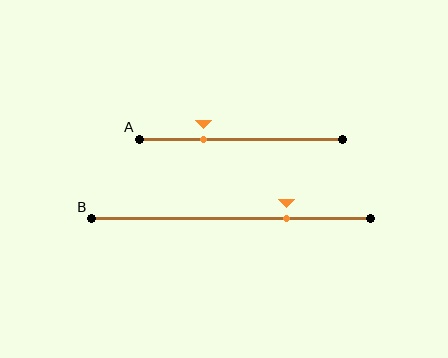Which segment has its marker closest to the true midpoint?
Segment A has its marker closest to the true midpoint.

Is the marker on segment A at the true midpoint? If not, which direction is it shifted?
No, the marker on segment A is shifted to the left by about 18% of the segment length.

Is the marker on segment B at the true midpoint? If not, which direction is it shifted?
No, the marker on segment B is shifted to the right by about 20% of the segment length.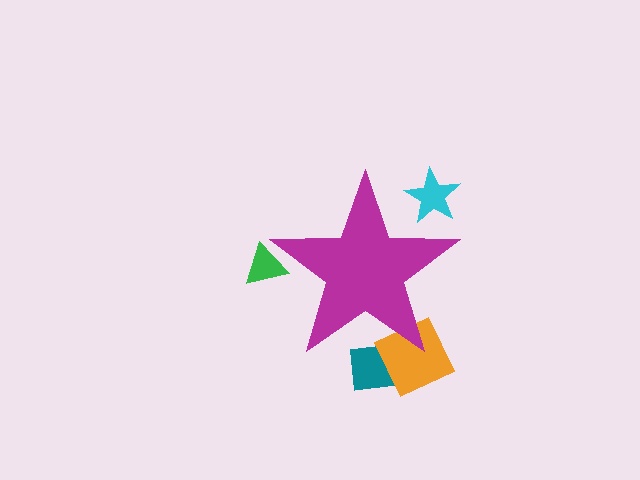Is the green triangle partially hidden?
Yes, the green triangle is partially hidden behind the magenta star.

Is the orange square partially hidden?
Yes, the orange square is partially hidden behind the magenta star.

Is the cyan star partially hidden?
Yes, the cyan star is partially hidden behind the magenta star.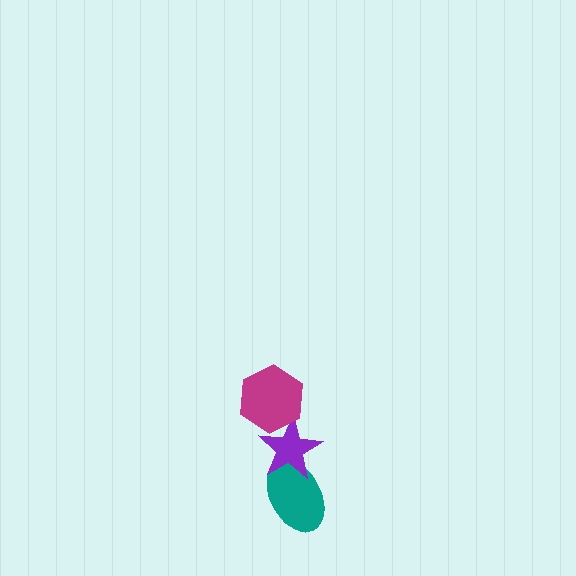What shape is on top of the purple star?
The magenta hexagon is on top of the purple star.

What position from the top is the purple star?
The purple star is 2nd from the top.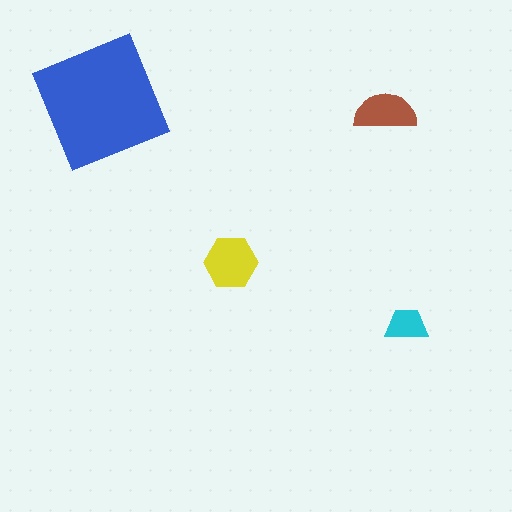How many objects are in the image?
There are 4 objects in the image.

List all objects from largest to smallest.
The blue square, the yellow hexagon, the brown semicircle, the cyan trapezoid.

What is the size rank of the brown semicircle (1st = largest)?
3rd.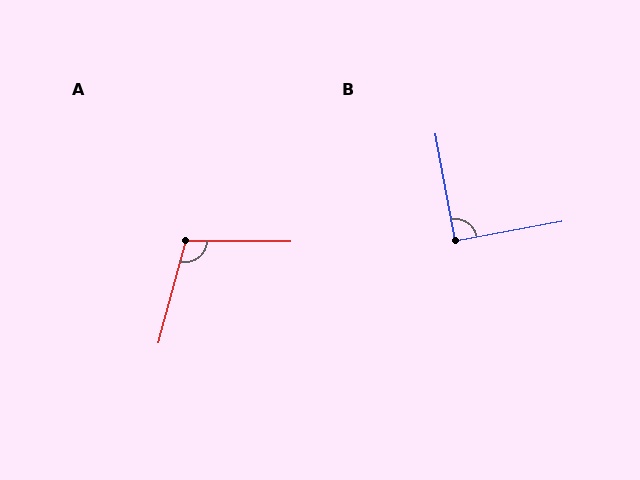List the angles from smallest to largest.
B (90°), A (105°).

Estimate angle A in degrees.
Approximately 105 degrees.